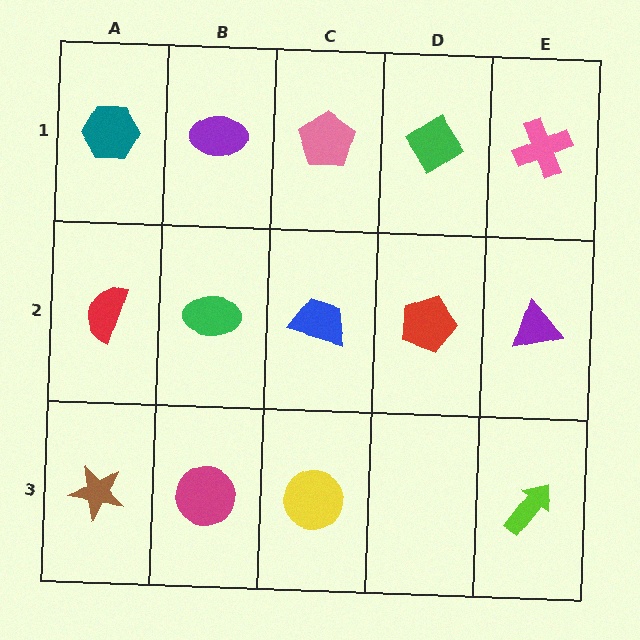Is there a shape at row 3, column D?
No, that cell is empty.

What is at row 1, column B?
A purple ellipse.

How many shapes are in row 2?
5 shapes.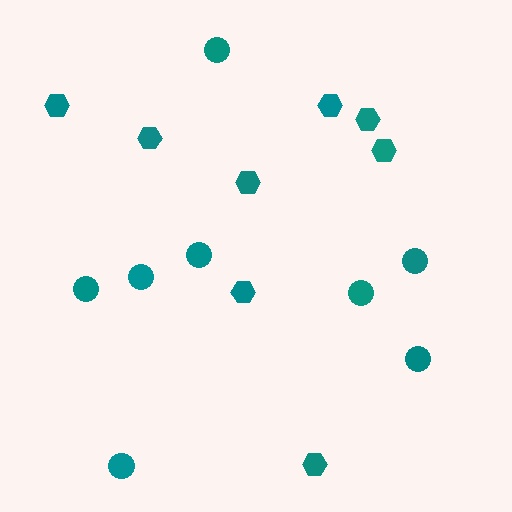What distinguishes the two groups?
There are 2 groups: one group of circles (8) and one group of hexagons (8).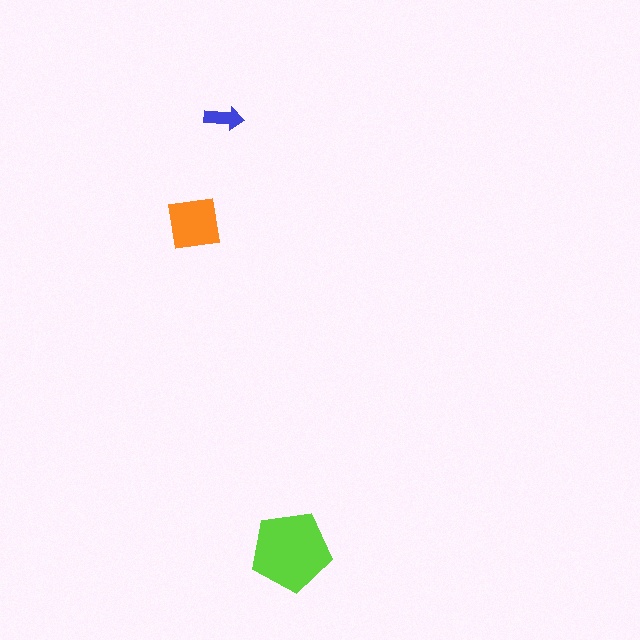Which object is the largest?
The lime pentagon.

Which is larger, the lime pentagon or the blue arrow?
The lime pentagon.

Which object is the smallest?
The blue arrow.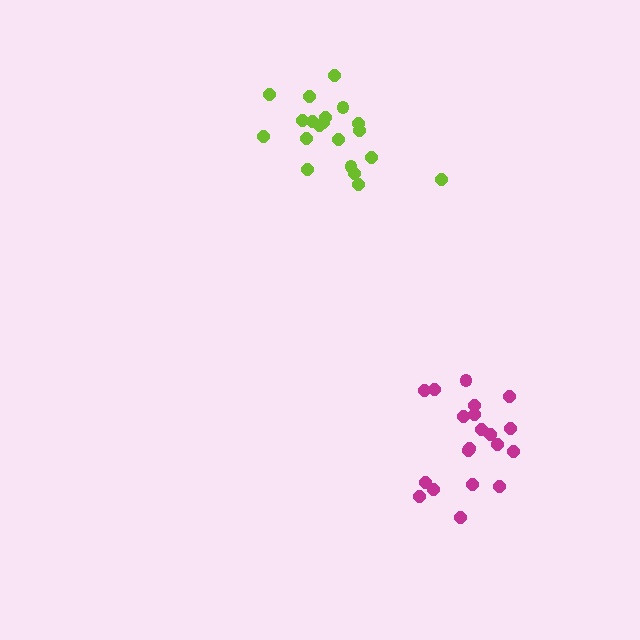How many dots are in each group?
Group 1: 20 dots, Group 2: 20 dots (40 total).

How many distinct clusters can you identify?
There are 2 distinct clusters.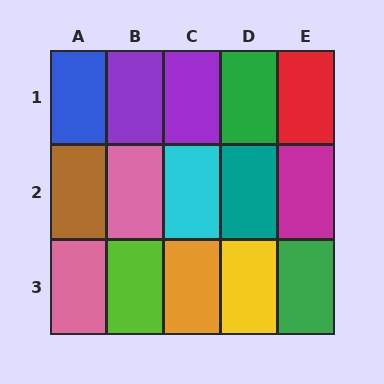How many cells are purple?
2 cells are purple.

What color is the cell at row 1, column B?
Purple.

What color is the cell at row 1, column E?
Red.